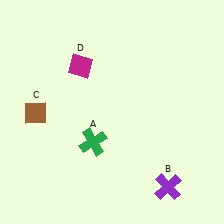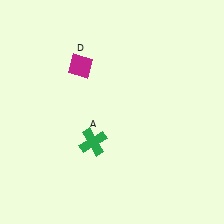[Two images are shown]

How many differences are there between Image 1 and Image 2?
There are 2 differences between the two images.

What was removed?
The purple cross (B), the brown diamond (C) were removed in Image 2.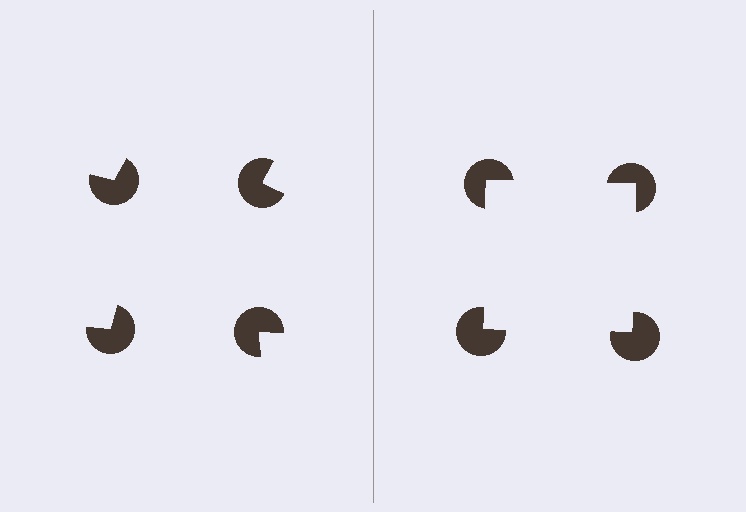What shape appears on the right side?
An illusory square.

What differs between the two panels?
The pac-man discs are positioned identically on both sides; only the wedge orientations differ. On the right they align to a square; on the left they are misaligned.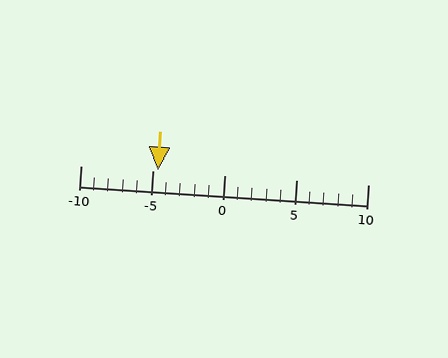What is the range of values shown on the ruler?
The ruler shows values from -10 to 10.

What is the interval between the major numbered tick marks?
The major tick marks are spaced 5 units apart.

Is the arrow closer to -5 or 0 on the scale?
The arrow is closer to -5.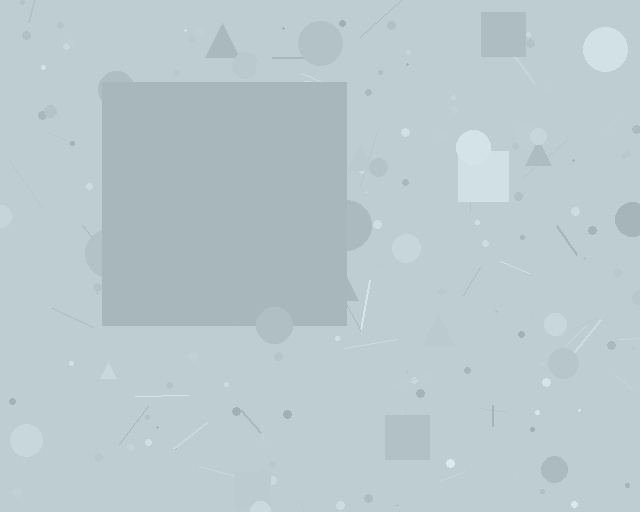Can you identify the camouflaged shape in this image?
The camouflaged shape is a square.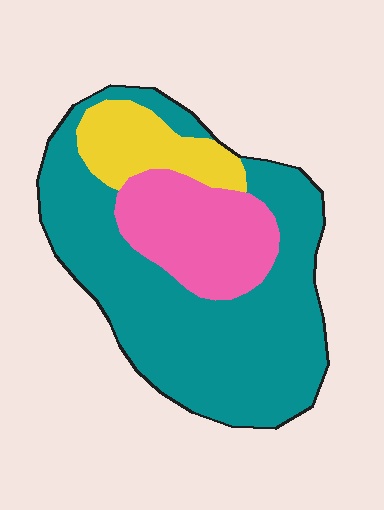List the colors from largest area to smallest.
From largest to smallest: teal, pink, yellow.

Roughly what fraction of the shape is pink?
Pink covers 22% of the shape.